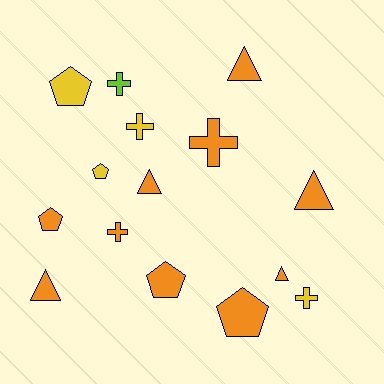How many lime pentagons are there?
There are no lime pentagons.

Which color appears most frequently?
Orange, with 10 objects.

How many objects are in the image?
There are 15 objects.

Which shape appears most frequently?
Triangle, with 5 objects.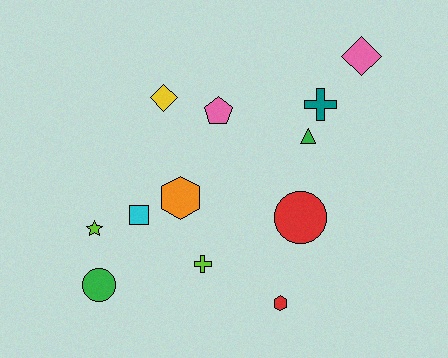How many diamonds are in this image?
There are 2 diamonds.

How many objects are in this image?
There are 12 objects.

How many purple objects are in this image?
There are no purple objects.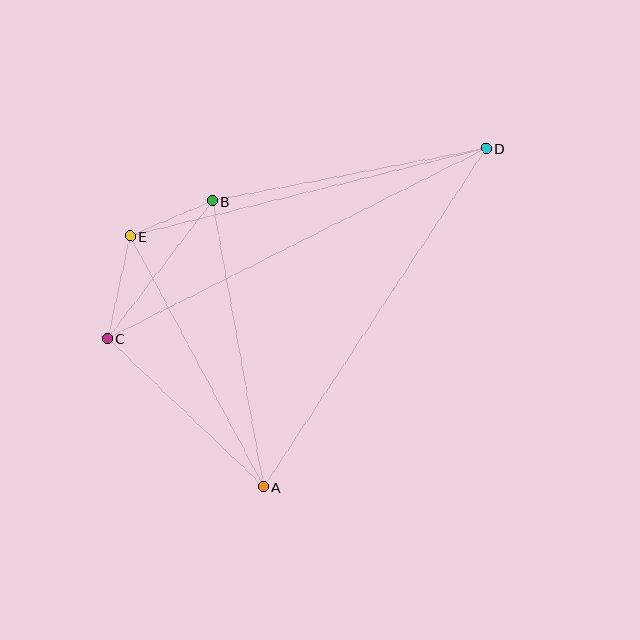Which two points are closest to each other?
Points B and E are closest to each other.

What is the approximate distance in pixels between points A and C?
The distance between A and C is approximately 215 pixels.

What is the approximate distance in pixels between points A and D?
The distance between A and D is approximately 406 pixels.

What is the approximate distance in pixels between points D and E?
The distance between D and E is approximately 367 pixels.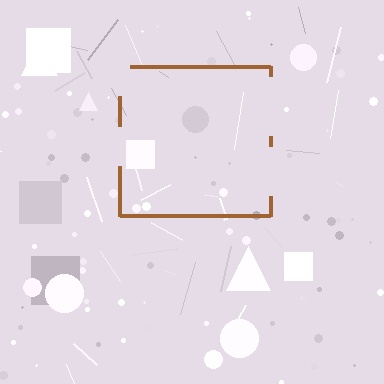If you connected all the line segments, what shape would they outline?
They would outline a square.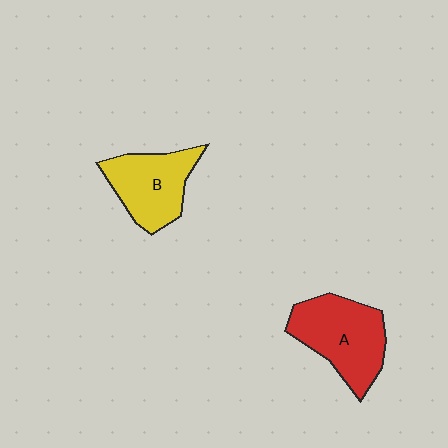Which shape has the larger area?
Shape A (red).